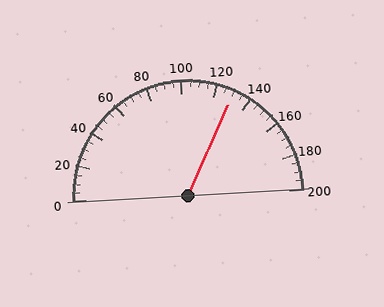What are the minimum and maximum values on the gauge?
The gauge ranges from 0 to 200.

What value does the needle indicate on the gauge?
The needle indicates approximately 130.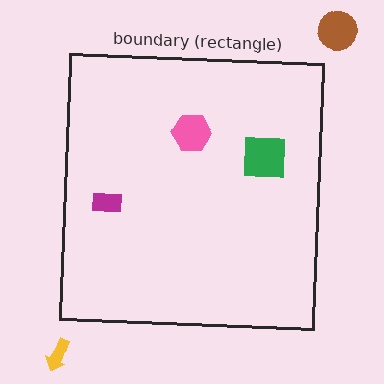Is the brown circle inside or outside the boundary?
Outside.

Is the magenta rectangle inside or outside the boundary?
Inside.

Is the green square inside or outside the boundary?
Inside.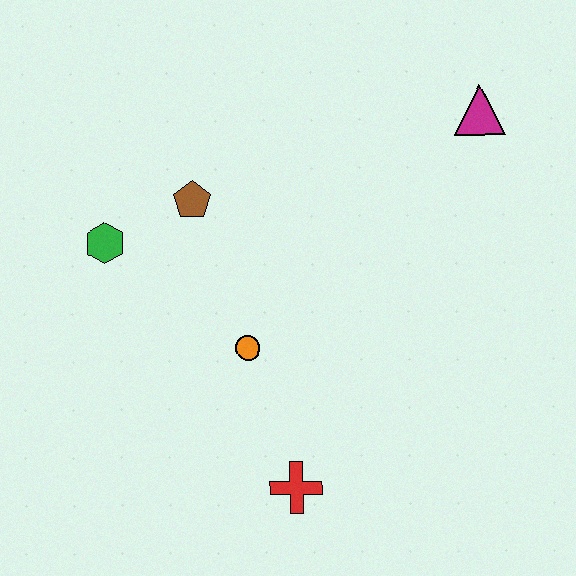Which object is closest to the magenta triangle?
The brown pentagon is closest to the magenta triangle.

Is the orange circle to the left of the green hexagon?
No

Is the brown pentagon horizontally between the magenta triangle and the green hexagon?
Yes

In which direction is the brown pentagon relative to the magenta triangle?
The brown pentagon is to the left of the magenta triangle.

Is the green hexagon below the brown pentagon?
Yes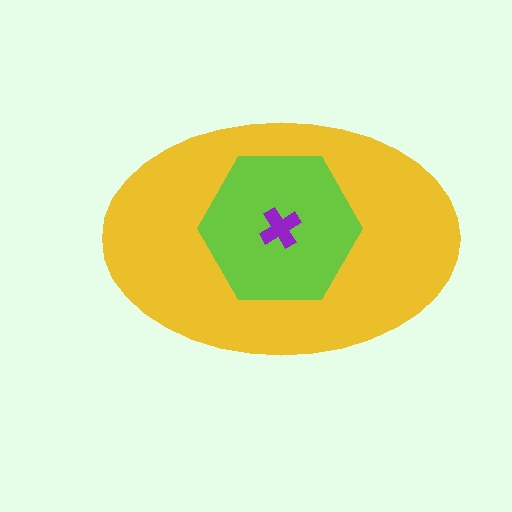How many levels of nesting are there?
3.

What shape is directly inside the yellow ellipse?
The lime hexagon.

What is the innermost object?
The purple cross.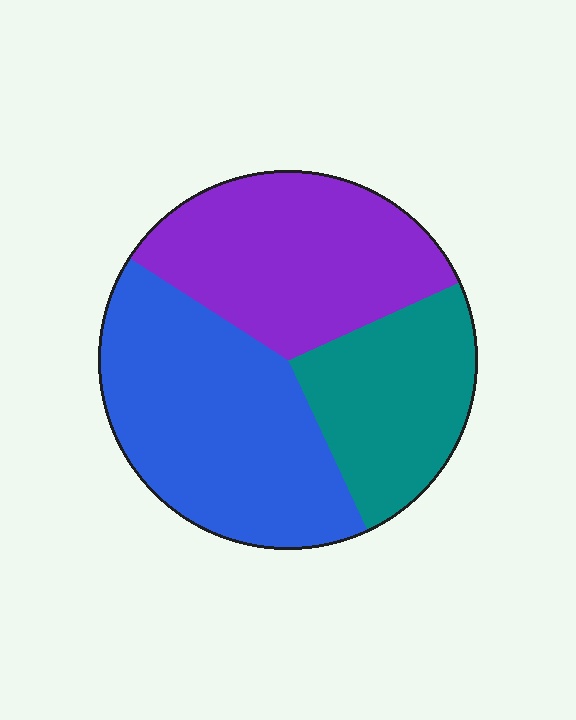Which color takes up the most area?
Blue, at roughly 40%.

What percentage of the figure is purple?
Purple covers around 35% of the figure.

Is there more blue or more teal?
Blue.